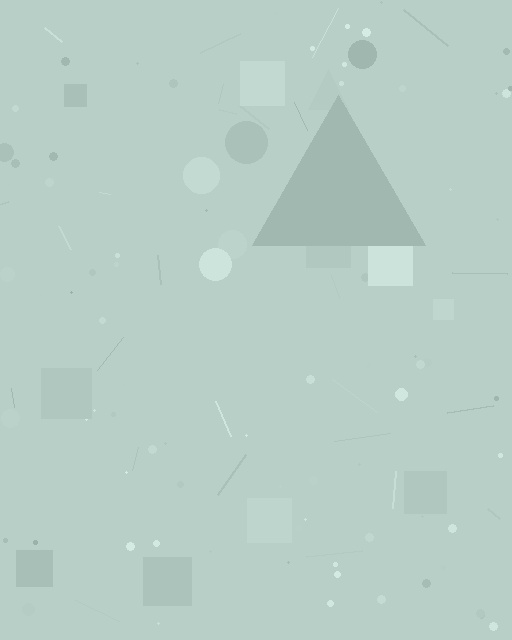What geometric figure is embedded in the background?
A triangle is embedded in the background.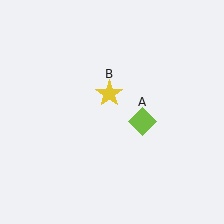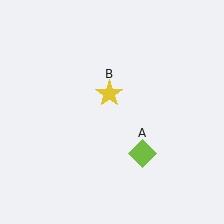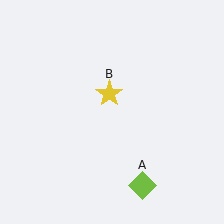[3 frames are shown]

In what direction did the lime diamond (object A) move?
The lime diamond (object A) moved down.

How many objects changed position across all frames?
1 object changed position: lime diamond (object A).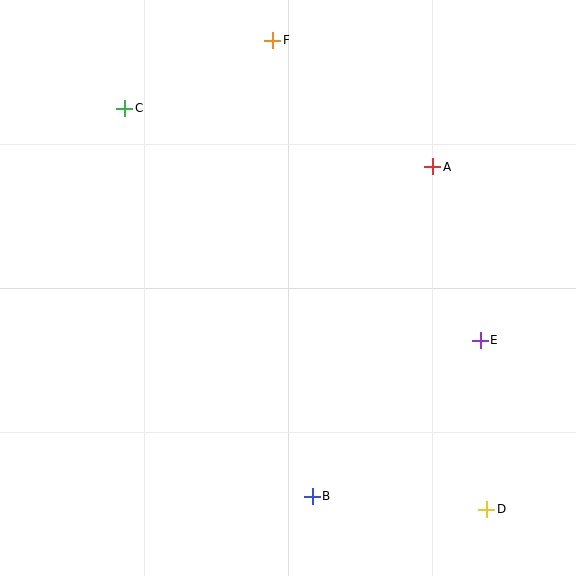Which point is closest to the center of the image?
Point A at (433, 167) is closest to the center.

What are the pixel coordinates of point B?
Point B is at (312, 496).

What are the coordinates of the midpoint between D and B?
The midpoint between D and B is at (399, 503).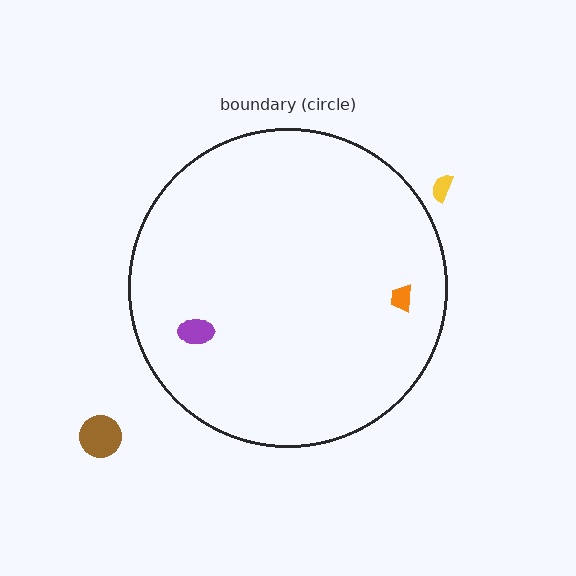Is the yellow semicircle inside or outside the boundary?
Outside.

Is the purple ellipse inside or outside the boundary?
Inside.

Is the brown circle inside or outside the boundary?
Outside.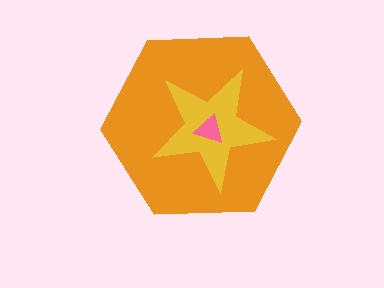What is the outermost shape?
The orange hexagon.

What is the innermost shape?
The pink triangle.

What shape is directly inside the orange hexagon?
The yellow star.